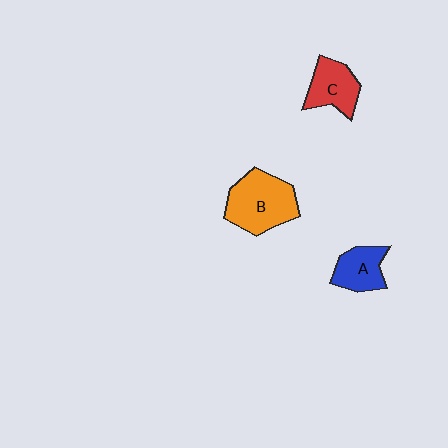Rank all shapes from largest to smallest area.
From largest to smallest: B (orange), C (red), A (blue).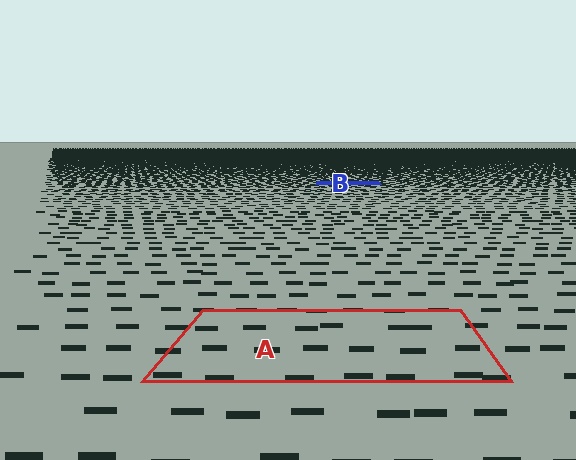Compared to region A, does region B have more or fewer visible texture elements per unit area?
Region B has more texture elements per unit area — they are packed more densely because it is farther away.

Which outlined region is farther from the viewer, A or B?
Region B is farther from the viewer — the texture elements inside it appear smaller and more densely packed.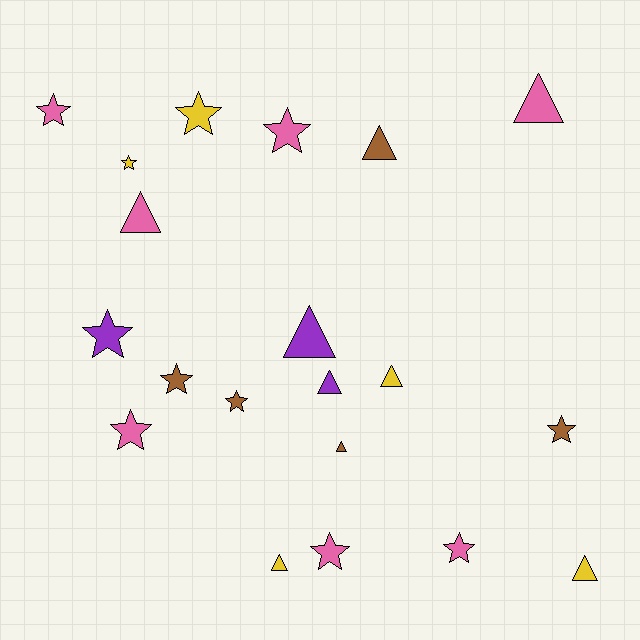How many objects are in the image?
There are 20 objects.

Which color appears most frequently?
Pink, with 7 objects.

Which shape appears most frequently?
Star, with 11 objects.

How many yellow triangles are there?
There are 3 yellow triangles.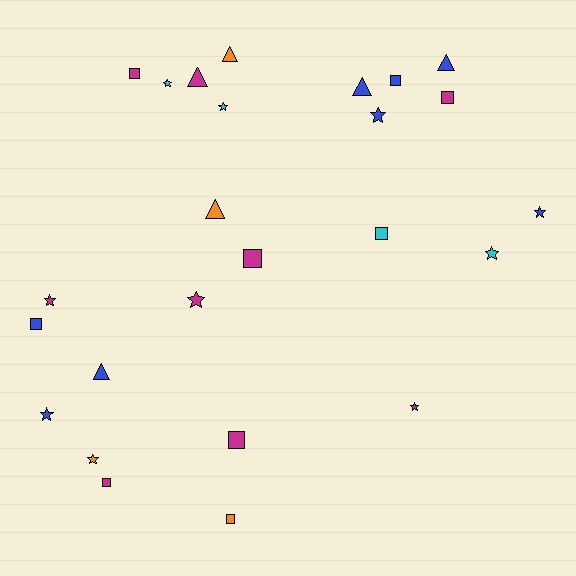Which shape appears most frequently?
Star, with 10 objects.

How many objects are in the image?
There are 25 objects.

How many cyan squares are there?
There is 1 cyan square.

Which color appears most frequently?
Magenta, with 9 objects.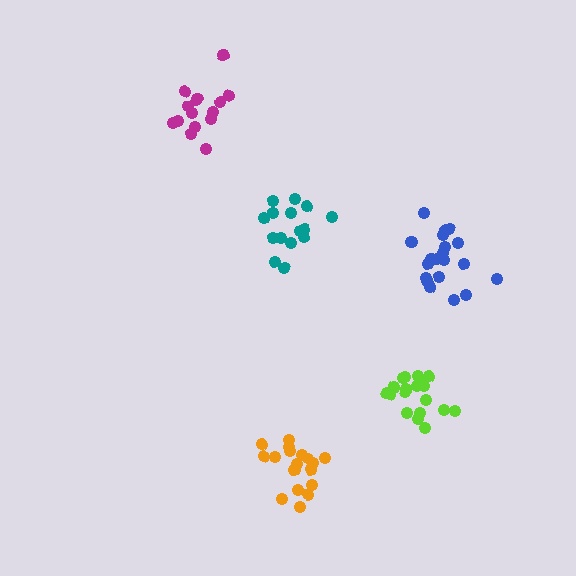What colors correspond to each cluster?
The clusters are colored: teal, blue, magenta, lime, orange.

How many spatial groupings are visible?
There are 5 spatial groupings.